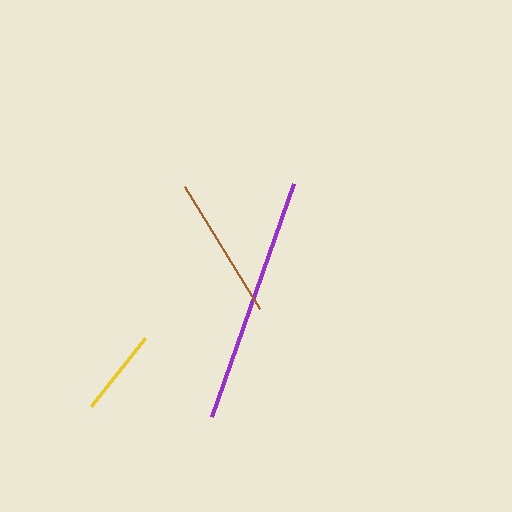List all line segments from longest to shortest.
From longest to shortest: purple, brown, yellow.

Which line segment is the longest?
The purple line is the longest at approximately 247 pixels.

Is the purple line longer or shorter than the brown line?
The purple line is longer than the brown line.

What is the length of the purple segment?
The purple segment is approximately 247 pixels long.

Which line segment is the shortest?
The yellow line is the shortest at approximately 86 pixels.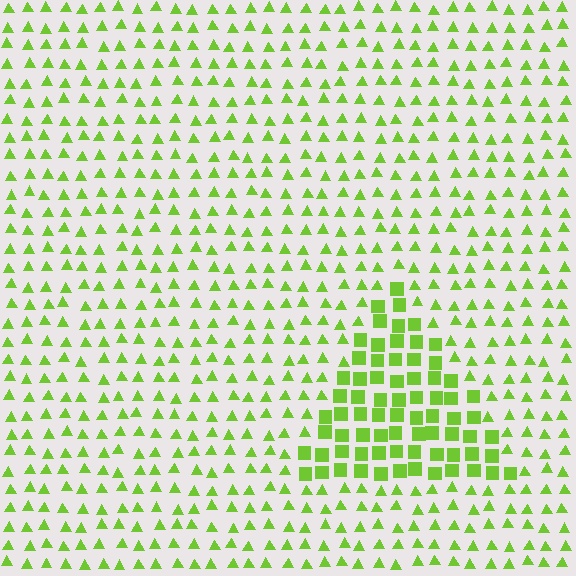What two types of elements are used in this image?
The image uses squares inside the triangle region and triangles outside it.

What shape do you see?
I see a triangle.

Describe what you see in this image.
The image is filled with small lime elements arranged in a uniform grid. A triangle-shaped region contains squares, while the surrounding area contains triangles. The boundary is defined purely by the change in element shape.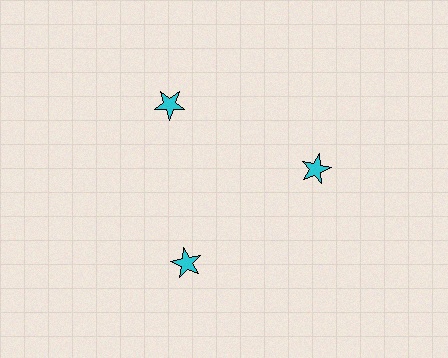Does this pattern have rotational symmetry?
Yes, this pattern has 3-fold rotational symmetry. It looks the same after rotating 120 degrees around the center.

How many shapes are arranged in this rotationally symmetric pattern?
There are 3 shapes, arranged in 3 groups of 1.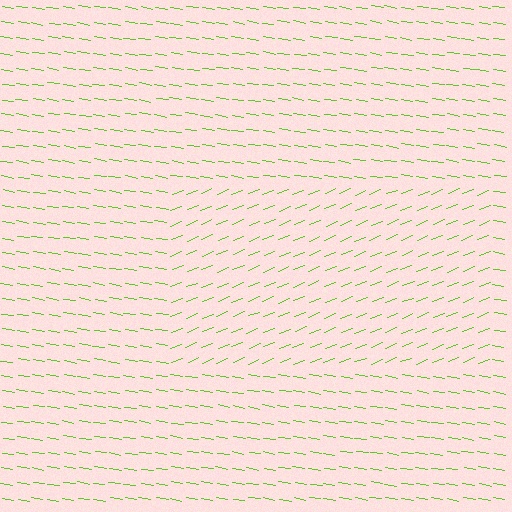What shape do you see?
I see a rectangle.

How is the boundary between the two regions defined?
The boundary is defined purely by a change in line orientation (approximately 31 degrees difference). All lines are the same color and thickness.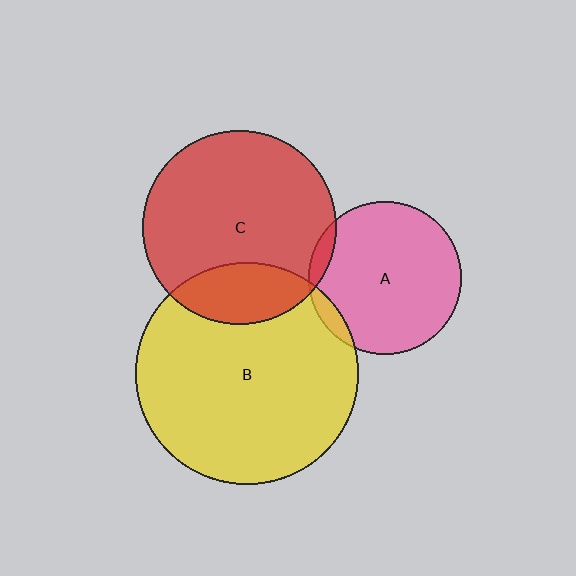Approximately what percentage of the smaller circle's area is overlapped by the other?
Approximately 5%.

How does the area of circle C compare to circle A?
Approximately 1.6 times.